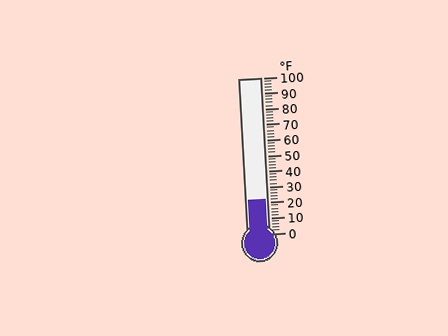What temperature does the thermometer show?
The thermometer shows approximately 22°F.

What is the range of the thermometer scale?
The thermometer scale ranges from 0°F to 100°F.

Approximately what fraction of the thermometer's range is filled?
The thermometer is filled to approximately 20% of its range.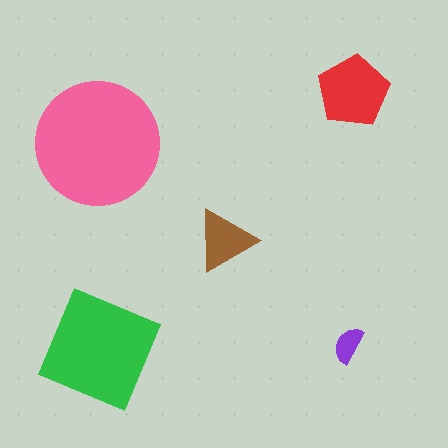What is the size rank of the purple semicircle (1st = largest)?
5th.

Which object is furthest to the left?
The pink circle is leftmost.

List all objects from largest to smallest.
The pink circle, the green square, the red pentagon, the brown triangle, the purple semicircle.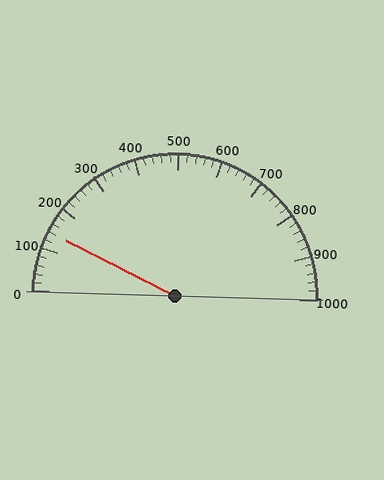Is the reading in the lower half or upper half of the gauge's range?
The reading is in the lower half of the range (0 to 1000).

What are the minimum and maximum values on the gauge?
The gauge ranges from 0 to 1000.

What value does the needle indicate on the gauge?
The needle indicates approximately 140.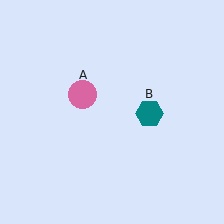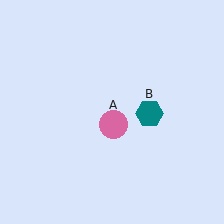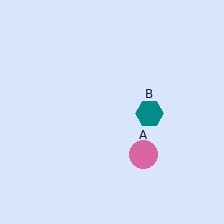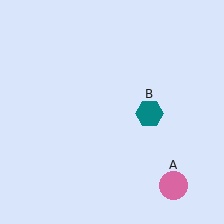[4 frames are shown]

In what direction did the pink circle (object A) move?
The pink circle (object A) moved down and to the right.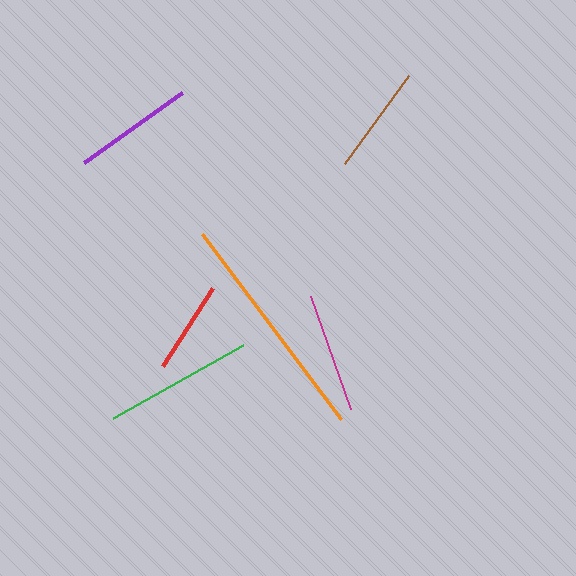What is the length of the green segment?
The green segment is approximately 149 pixels long.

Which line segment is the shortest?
The red line is the shortest at approximately 93 pixels.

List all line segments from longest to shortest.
From longest to shortest: orange, green, purple, magenta, brown, red.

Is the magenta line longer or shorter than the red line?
The magenta line is longer than the red line.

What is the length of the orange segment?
The orange segment is approximately 232 pixels long.